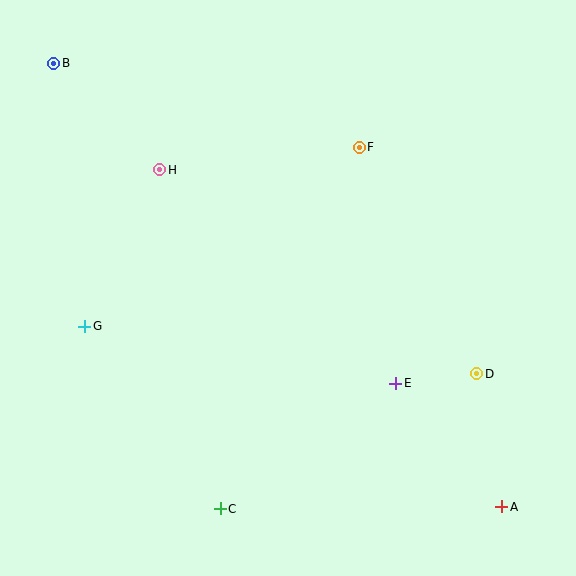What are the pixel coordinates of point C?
Point C is at (220, 509).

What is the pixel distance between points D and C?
The distance between D and C is 290 pixels.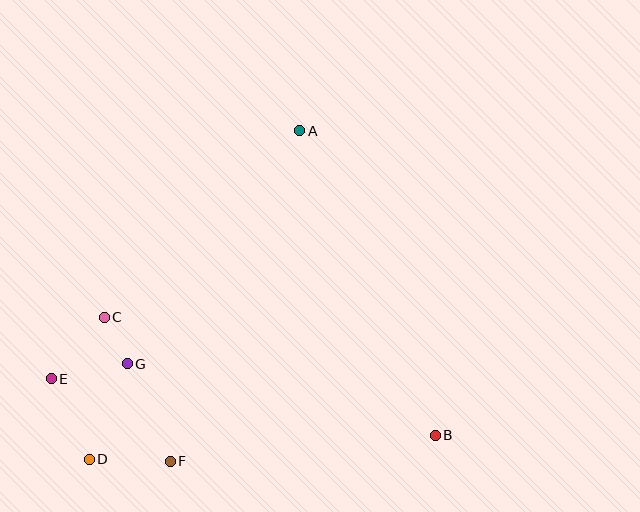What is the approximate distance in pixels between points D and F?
The distance between D and F is approximately 81 pixels.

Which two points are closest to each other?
Points C and G are closest to each other.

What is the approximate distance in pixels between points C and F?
The distance between C and F is approximately 158 pixels.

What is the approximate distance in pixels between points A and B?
The distance between A and B is approximately 334 pixels.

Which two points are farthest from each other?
Points A and D are farthest from each other.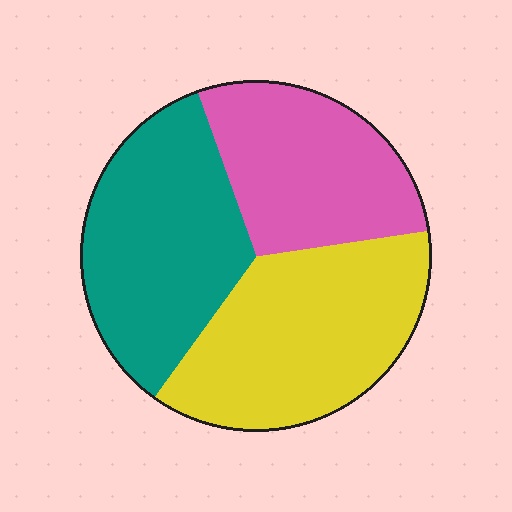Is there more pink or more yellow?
Yellow.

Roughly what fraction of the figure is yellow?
Yellow covers around 35% of the figure.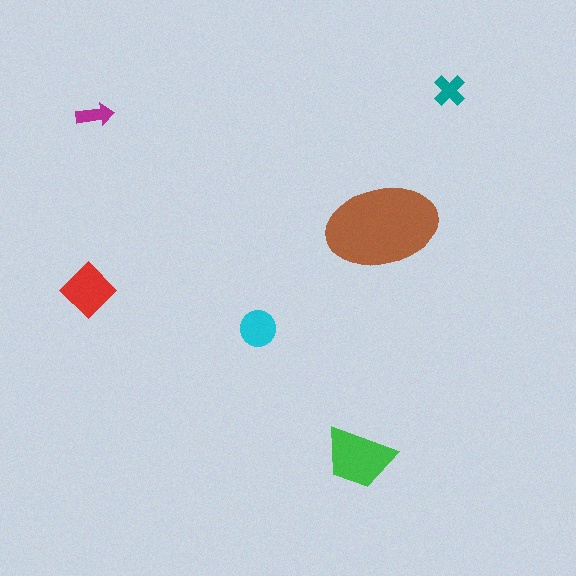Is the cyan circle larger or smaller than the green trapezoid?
Smaller.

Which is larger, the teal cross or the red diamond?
The red diamond.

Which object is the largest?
The brown ellipse.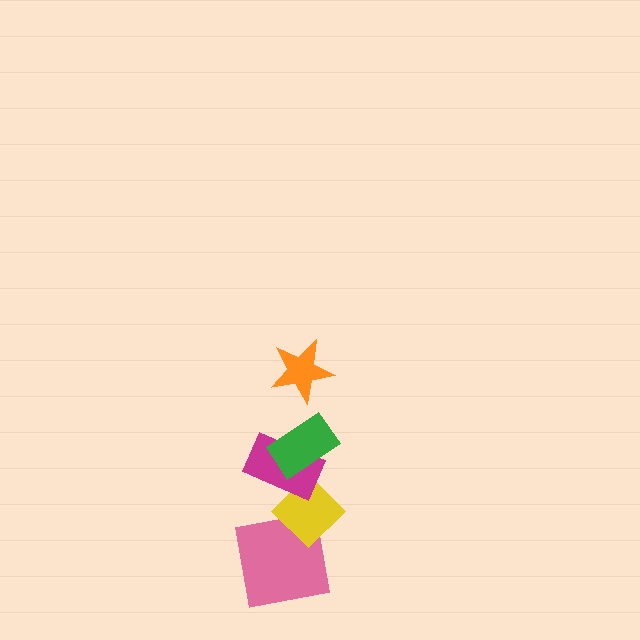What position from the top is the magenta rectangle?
The magenta rectangle is 3rd from the top.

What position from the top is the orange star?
The orange star is 1st from the top.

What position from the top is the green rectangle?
The green rectangle is 2nd from the top.